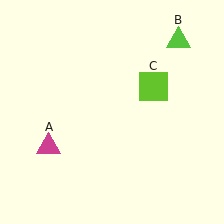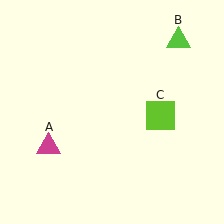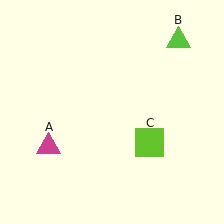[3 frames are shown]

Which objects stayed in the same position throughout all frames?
Magenta triangle (object A) and lime triangle (object B) remained stationary.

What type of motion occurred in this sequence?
The lime square (object C) rotated clockwise around the center of the scene.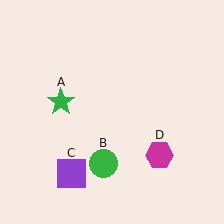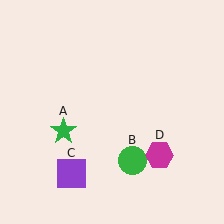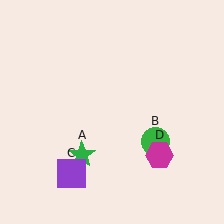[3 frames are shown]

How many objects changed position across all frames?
2 objects changed position: green star (object A), green circle (object B).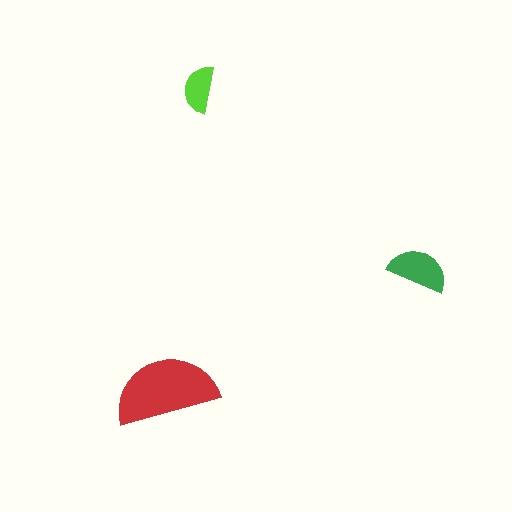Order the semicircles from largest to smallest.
the red one, the green one, the lime one.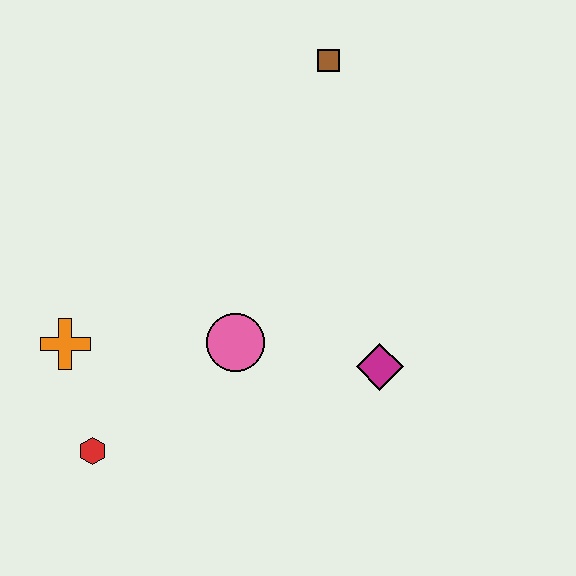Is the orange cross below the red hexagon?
No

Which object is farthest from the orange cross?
The brown square is farthest from the orange cross.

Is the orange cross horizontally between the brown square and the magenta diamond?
No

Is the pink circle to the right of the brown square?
No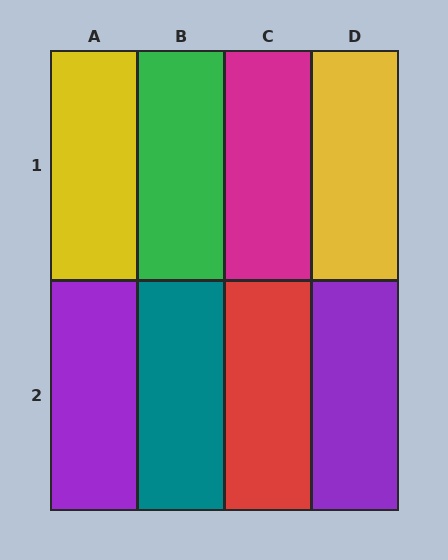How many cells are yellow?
2 cells are yellow.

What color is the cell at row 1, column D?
Yellow.